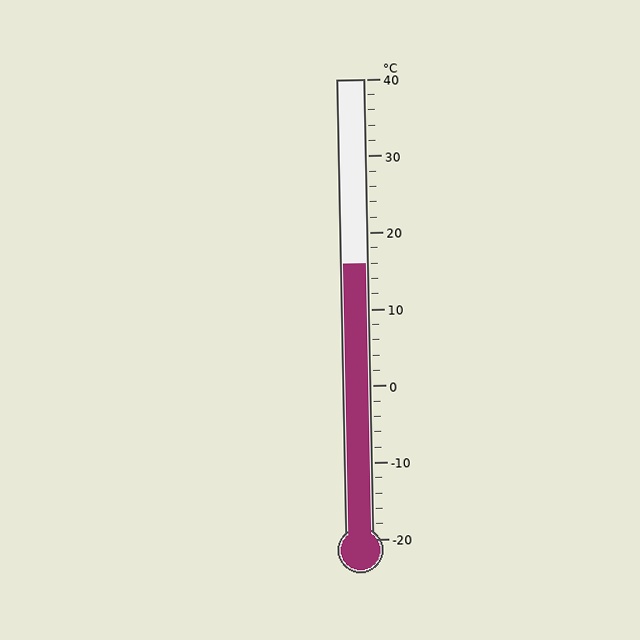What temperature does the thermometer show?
The thermometer shows approximately 16°C.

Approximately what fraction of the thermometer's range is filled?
The thermometer is filled to approximately 60% of its range.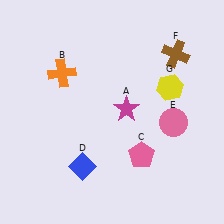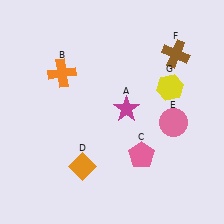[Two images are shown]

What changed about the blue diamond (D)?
In Image 1, D is blue. In Image 2, it changed to orange.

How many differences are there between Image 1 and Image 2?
There is 1 difference between the two images.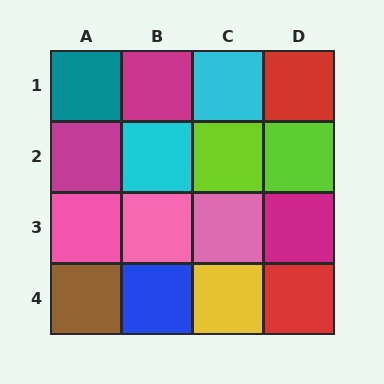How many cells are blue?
1 cell is blue.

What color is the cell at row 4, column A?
Brown.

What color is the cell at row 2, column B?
Cyan.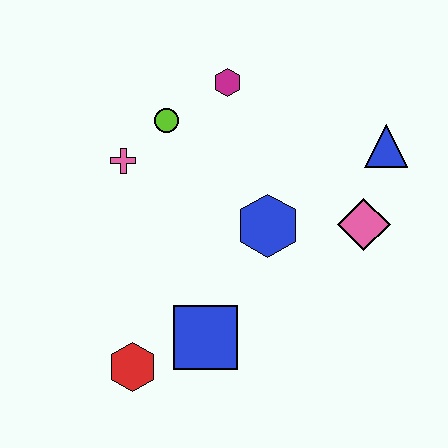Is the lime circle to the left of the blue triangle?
Yes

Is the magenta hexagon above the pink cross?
Yes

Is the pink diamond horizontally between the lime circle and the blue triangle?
Yes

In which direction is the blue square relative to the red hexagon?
The blue square is to the right of the red hexagon.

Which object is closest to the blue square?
The red hexagon is closest to the blue square.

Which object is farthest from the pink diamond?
The red hexagon is farthest from the pink diamond.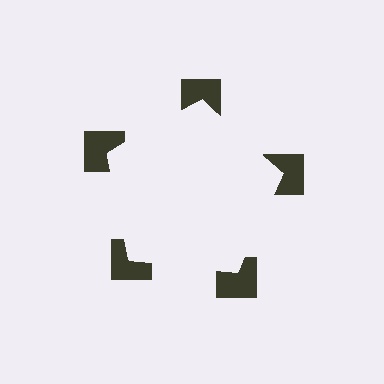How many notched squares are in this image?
There are 5 — one at each vertex of the illusory pentagon.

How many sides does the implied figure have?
5 sides.